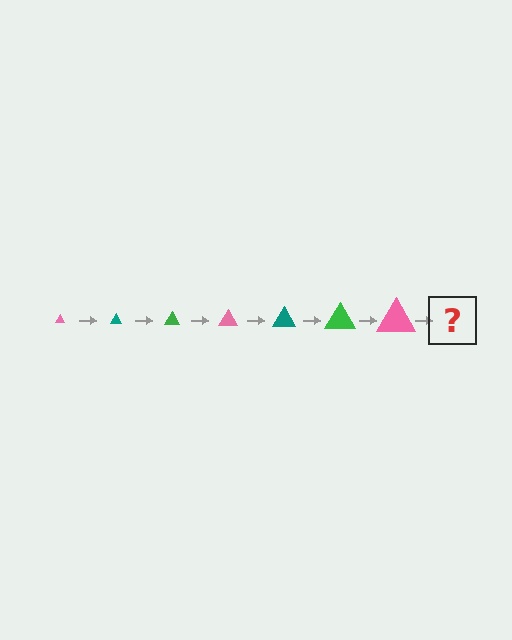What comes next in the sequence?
The next element should be a teal triangle, larger than the previous one.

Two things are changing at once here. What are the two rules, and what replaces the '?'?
The two rules are that the triangle grows larger each step and the color cycles through pink, teal, and green. The '?' should be a teal triangle, larger than the previous one.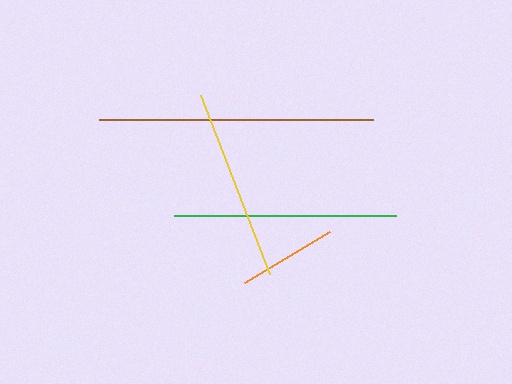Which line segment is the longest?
The brown line is the longest at approximately 274 pixels.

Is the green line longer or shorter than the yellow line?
The green line is longer than the yellow line.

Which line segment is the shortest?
The orange line is the shortest at approximately 99 pixels.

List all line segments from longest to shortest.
From longest to shortest: brown, green, yellow, orange.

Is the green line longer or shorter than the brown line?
The brown line is longer than the green line.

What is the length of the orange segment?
The orange segment is approximately 99 pixels long.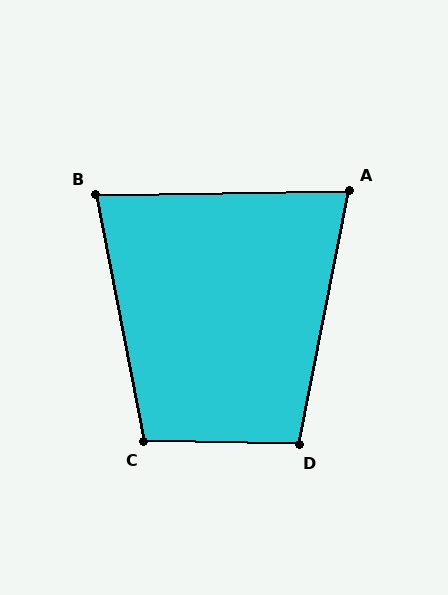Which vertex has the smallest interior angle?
A, at approximately 78 degrees.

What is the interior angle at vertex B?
Approximately 80 degrees (acute).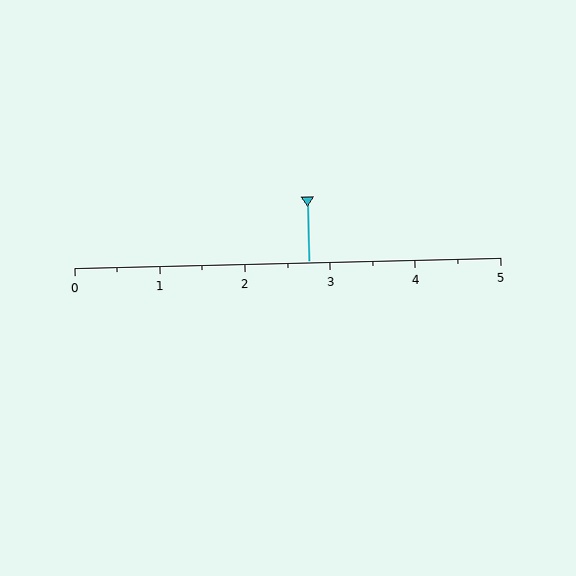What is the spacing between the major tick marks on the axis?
The major ticks are spaced 1 apart.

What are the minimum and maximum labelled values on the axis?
The axis runs from 0 to 5.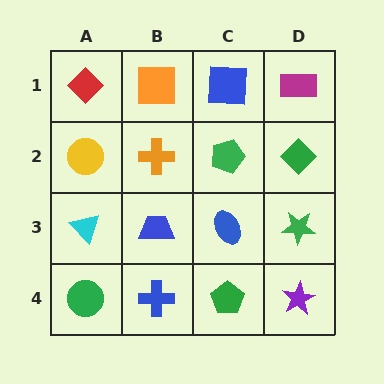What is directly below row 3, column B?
A blue cross.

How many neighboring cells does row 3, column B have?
4.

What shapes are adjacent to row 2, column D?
A magenta rectangle (row 1, column D), a green star (row 3, column D), a green pentagon (row 2, column C).